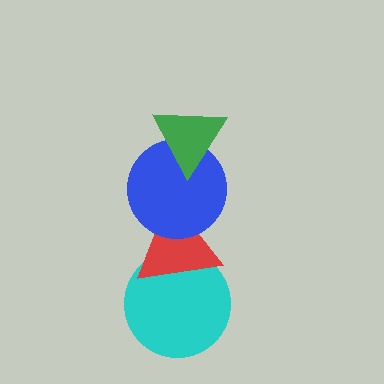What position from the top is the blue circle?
The blue circle is 2nd from the top.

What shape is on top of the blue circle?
The green triangle is on top of the blue circle.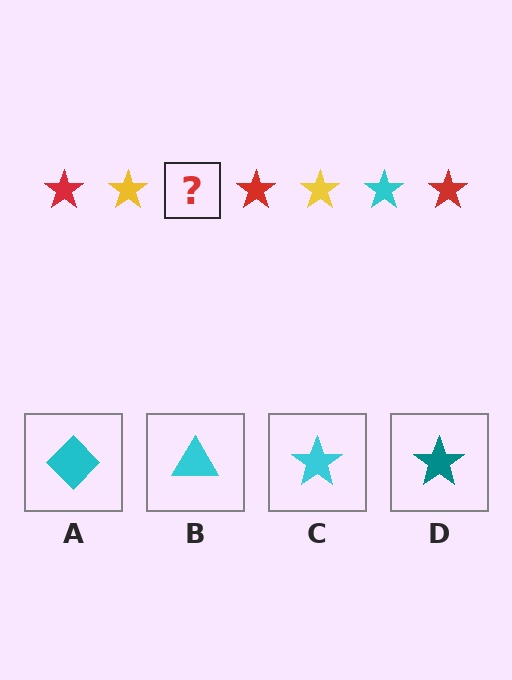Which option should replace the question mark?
Option C.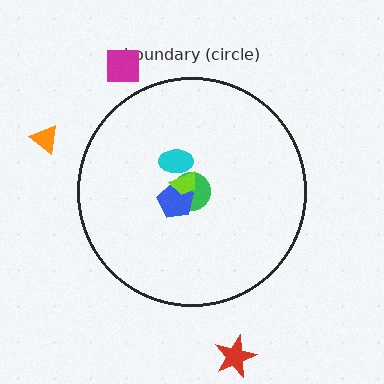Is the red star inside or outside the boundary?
Outside.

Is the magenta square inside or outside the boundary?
Outside.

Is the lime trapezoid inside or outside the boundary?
Inside.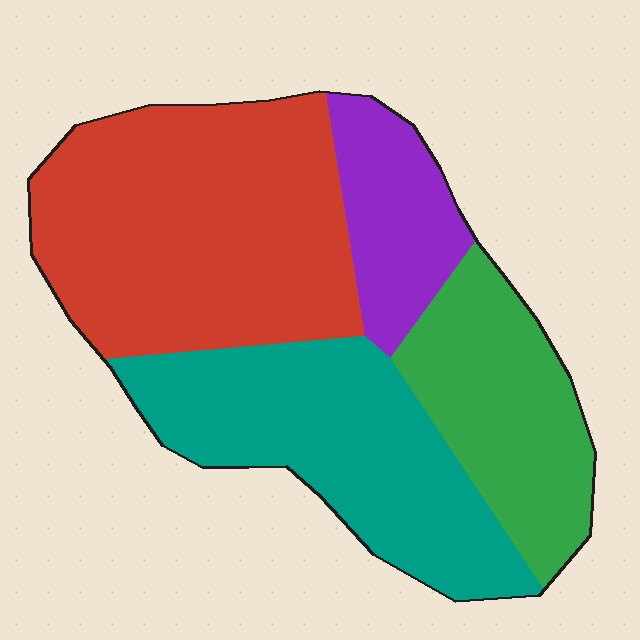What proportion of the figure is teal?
Teal takes up about one quarter (1/4) of the figure.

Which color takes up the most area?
Red, at roughly 40%.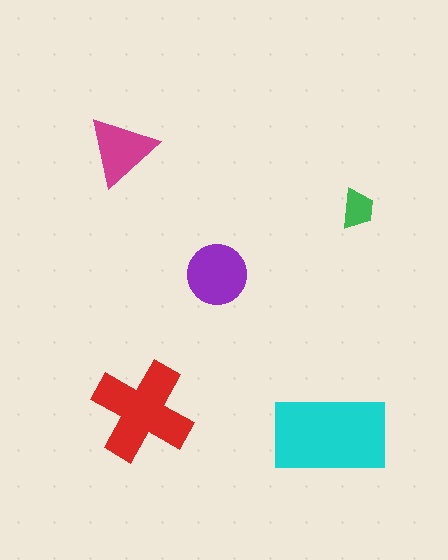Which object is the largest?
The cyan rectangle.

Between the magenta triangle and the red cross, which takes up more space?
The red cross.